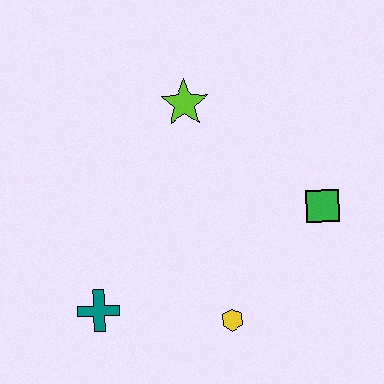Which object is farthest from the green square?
The teal cross is farthest from the green square.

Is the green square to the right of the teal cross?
Yes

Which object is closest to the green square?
The yellow hexagon is closest to the green square.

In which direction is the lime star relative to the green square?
The lime star is to the left of the green square.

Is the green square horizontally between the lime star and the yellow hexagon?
No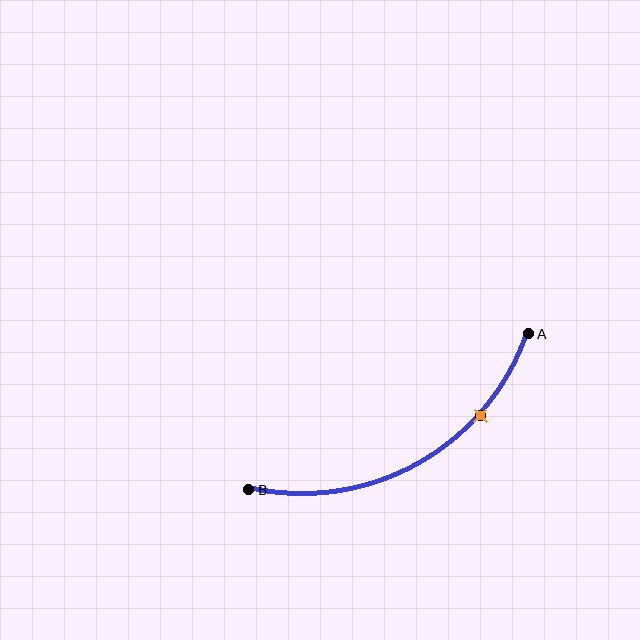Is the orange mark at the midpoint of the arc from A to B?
No. The orange mark lies on the arc but is closer to endpoint A. The arc midpoint would be at the point on the curve equidistant along the arc from both A and B.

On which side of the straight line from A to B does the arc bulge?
The arc bulges below the straight line connecting A and B.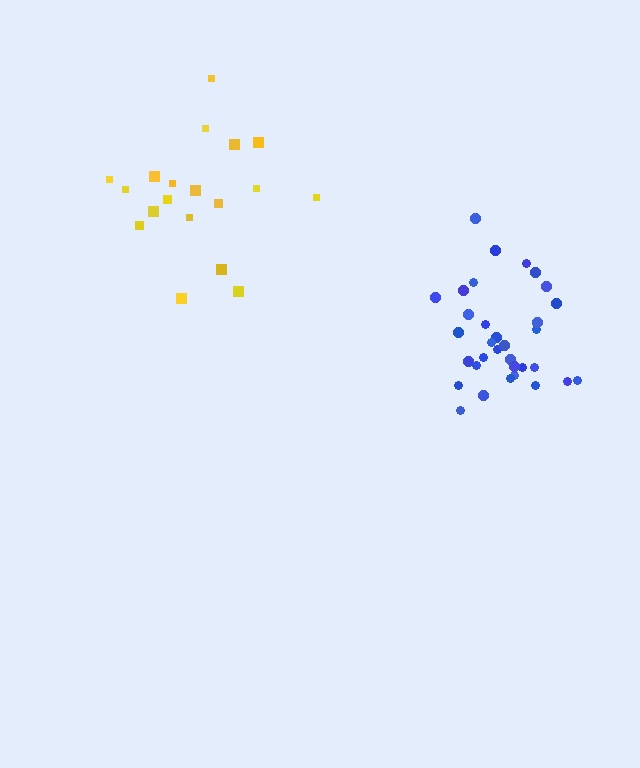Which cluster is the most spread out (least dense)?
Yellow.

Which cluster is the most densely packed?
Blue.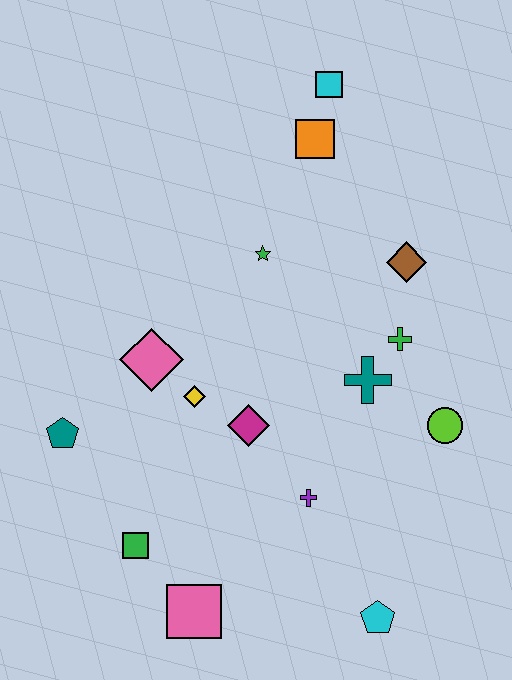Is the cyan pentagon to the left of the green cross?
Yes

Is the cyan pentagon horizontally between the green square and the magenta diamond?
No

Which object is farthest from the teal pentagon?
The cyan square is farthest from the teal pentagon.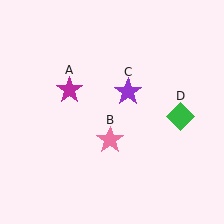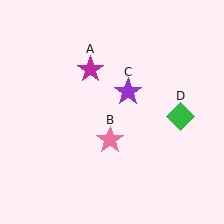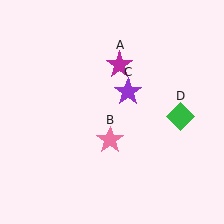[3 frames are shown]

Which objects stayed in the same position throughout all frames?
Pink star (object B) and purple star (object C) and green diamond (object D) remained stationary.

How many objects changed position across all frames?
1 object changed position: magenta star (object A).